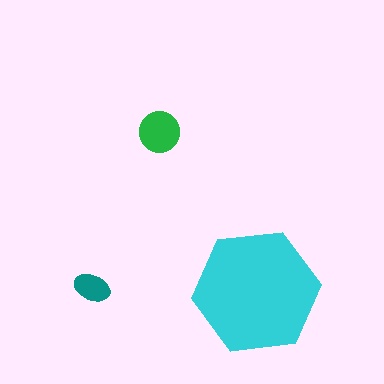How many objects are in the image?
There are 3 objects in the image.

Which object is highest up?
The green circle is topmost.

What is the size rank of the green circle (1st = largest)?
2nd.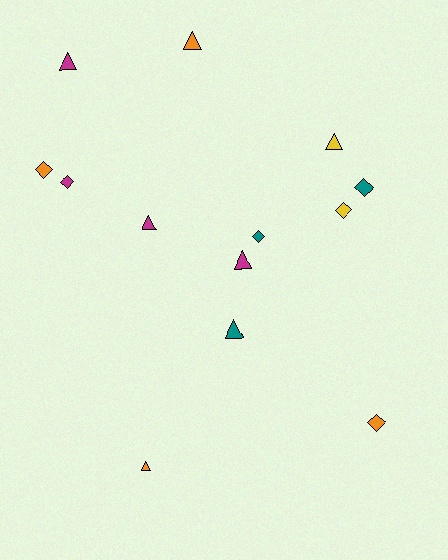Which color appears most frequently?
Magenta, with 4 objects.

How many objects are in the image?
There are 13 objects.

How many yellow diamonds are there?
There is 1 yellow diamond.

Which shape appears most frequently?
Triangle, with 7 objects.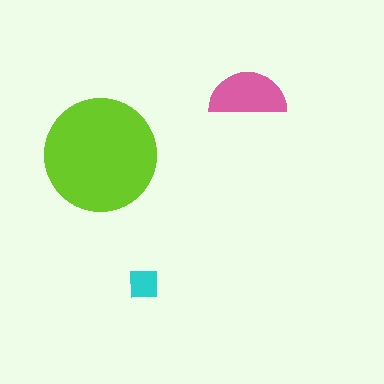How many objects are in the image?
There are 3 objects in the image.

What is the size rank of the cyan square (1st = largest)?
3rd.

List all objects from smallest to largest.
The cyan square, the pink semicircle, the lime circle.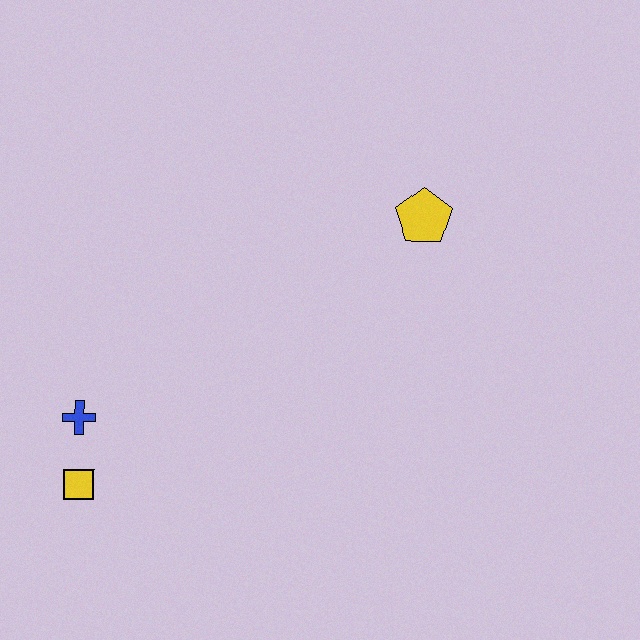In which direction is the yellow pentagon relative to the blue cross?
The yellow pentagon is to the right of the blue cross.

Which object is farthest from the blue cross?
The yellow pentagon is farthest from the blue cross.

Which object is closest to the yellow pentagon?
The blue cross is closest to the yellow pentagon.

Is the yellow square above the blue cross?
No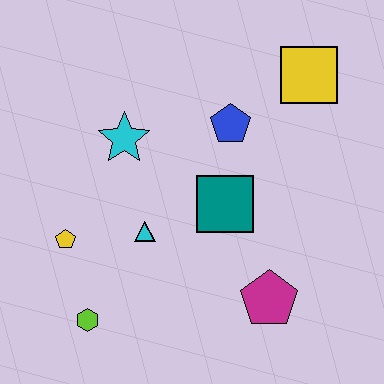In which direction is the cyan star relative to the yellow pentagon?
The cyan star is above the yellow pentagon.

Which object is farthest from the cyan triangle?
The yellow square is farthest from the cyan triangle.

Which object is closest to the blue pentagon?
The teal square is closest to the blue pentagon.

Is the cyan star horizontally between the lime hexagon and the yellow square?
Yes